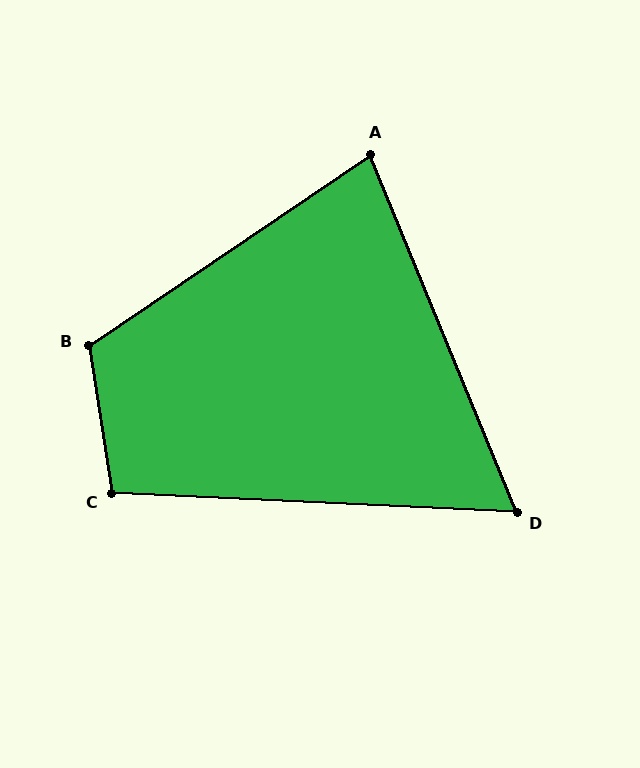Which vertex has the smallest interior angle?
D, at approximately 65 degrees.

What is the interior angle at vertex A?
Approximately 78 degrees (acute).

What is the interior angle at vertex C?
Approximately 102 degrees (obtuse).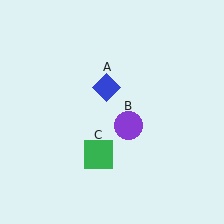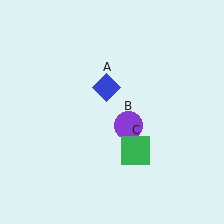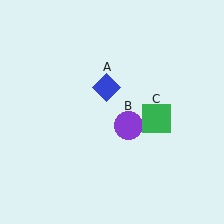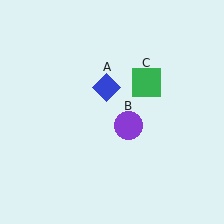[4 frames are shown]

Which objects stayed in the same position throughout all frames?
Blue diamond (object A) and purple circle (object B) remained stationary.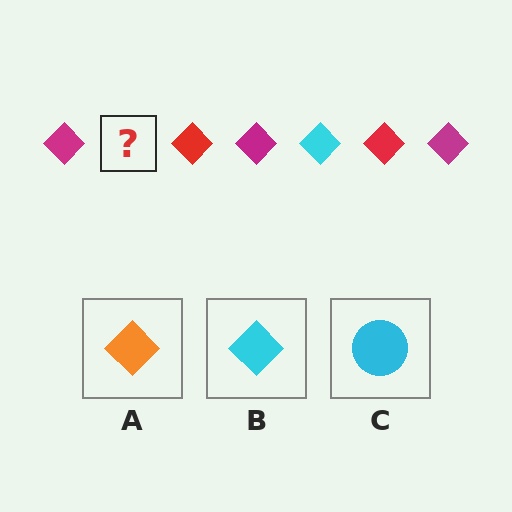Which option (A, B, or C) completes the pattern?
B.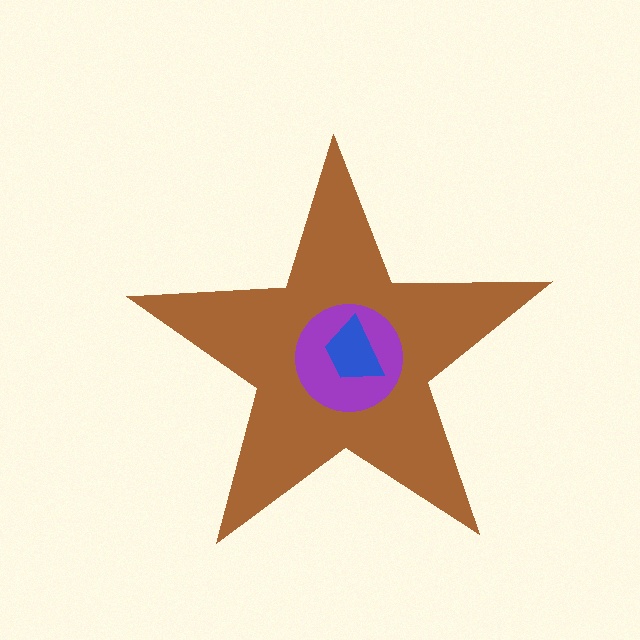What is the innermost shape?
The blue trapezoid.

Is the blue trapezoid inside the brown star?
Yes.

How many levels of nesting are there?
3.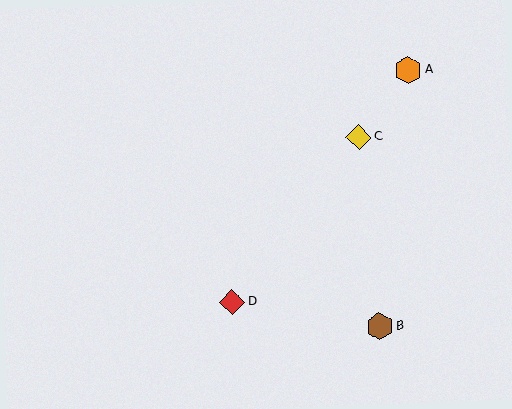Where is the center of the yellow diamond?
The center of the yellow diamond is at (359, 137).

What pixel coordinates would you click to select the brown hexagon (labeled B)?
Click at (380, 326) to select the brown hexagon B.